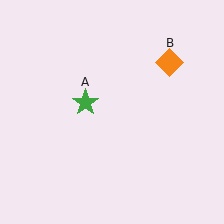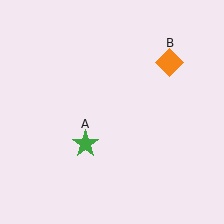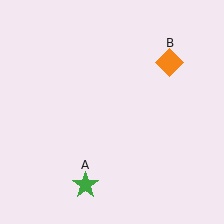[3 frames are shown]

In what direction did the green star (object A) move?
The green star (object A) moved down.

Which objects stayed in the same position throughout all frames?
Orange diamond (object B) remained stationary.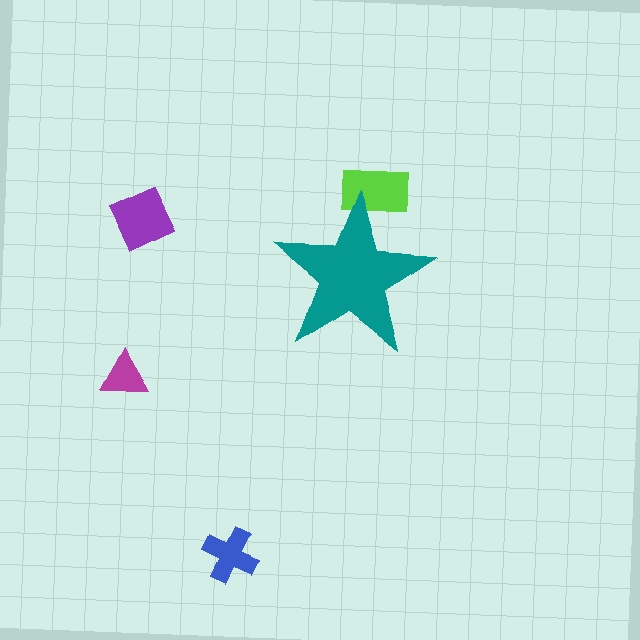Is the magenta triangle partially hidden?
No, the magenta triangle is fully visible.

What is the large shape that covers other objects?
A teal star.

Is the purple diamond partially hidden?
No, the purple diamond is fully visible.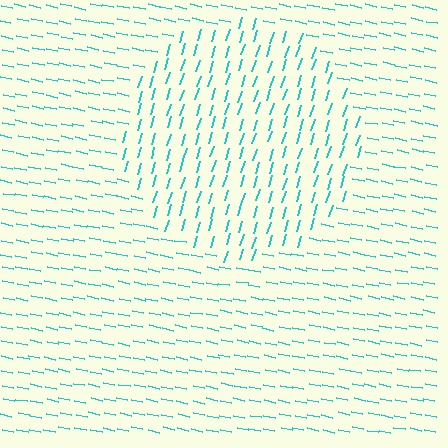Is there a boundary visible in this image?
Yes, there is a texture boundary formed by a change in line orientation.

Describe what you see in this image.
The image is filled with small cyan line segments. A circle region in the image has lines oriented differently from the surrounding lines, creating a visible texture boundary.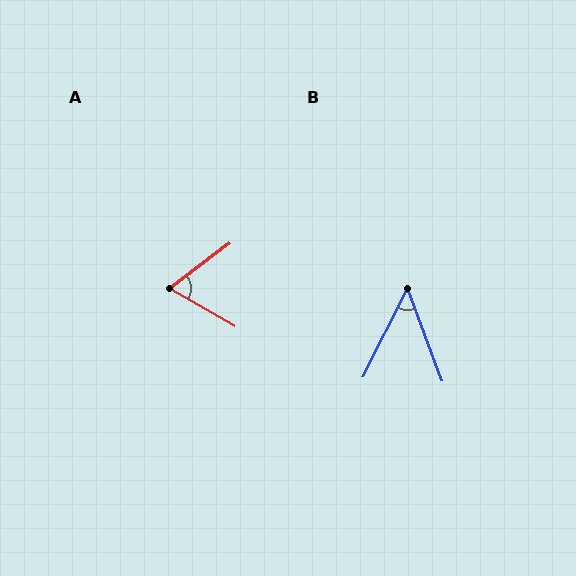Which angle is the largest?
A, at approximately 66 degrees.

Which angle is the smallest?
B, at approximately 47 degrees.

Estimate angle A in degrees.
Approximately 66 degrees.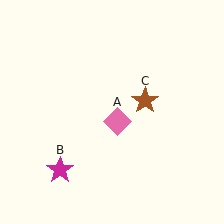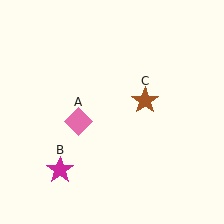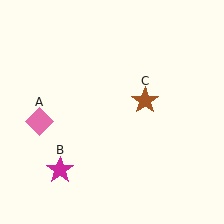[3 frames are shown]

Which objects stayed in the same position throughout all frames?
Magenta star (object B) and brown star (object C) remained stationary.